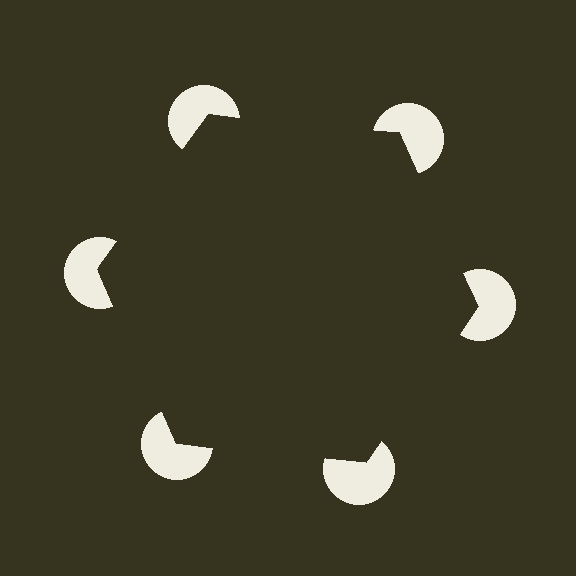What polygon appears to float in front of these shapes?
An illusory hexagon — its edges are inferred from the aligned wedge cuts in the pac-man discs, not physically drawn.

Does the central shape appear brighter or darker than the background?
It typically appears slightly darker than the background, even though no actual brightness change is drawn.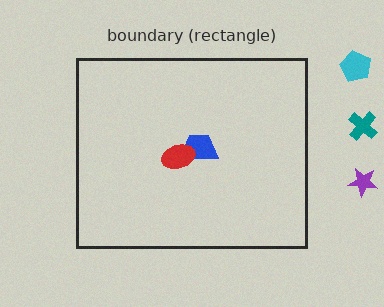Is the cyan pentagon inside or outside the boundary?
Outside.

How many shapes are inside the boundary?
2 inside, 3 outside.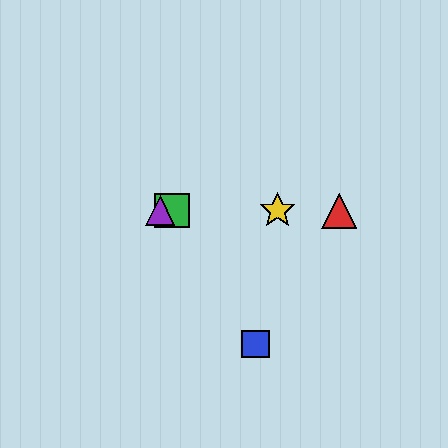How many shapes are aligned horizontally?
4 shapes (the red triangle, the green square, the yellow star, the purple triangle) are aligned horizontally.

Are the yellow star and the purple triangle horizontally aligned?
Yes, both are at y≈211.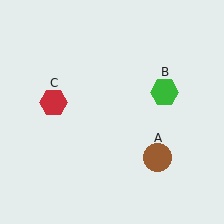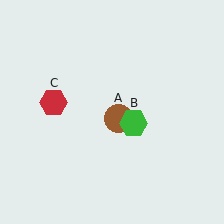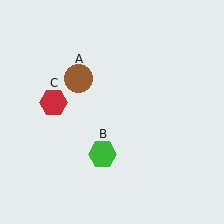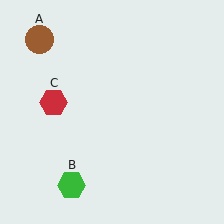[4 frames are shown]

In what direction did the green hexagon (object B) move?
The green hexagon (object B) moved down and to the left.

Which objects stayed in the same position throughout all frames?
Red hexagon (object C) remained stationary.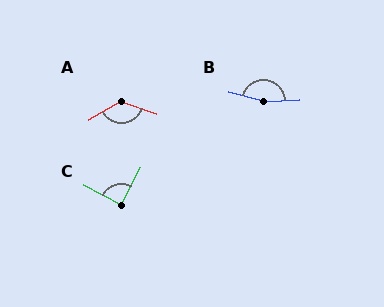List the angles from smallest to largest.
C (90°), A (131°), B (161°).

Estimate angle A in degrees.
Approximately 131 degrees.